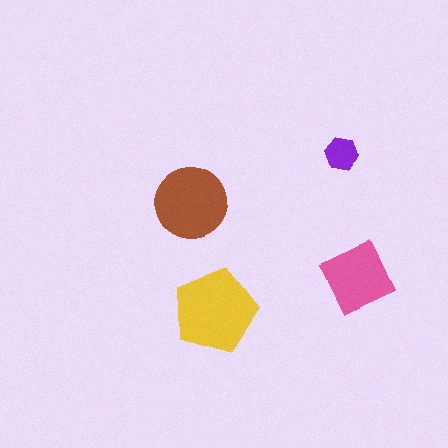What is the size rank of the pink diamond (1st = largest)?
3rd.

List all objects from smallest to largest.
The purple hexagon, the pink diamond, the brown circle, the yellow pentagon.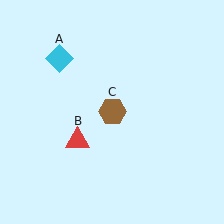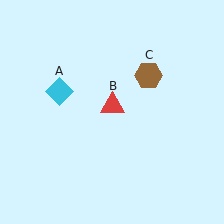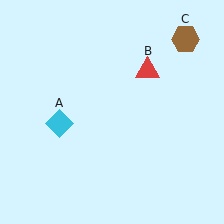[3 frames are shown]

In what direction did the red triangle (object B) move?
The red triangle (object B) moved up and to the right.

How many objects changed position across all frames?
3 objects changed position: cyan diamond (object A), red triangle (object B), brown hexagon (object C).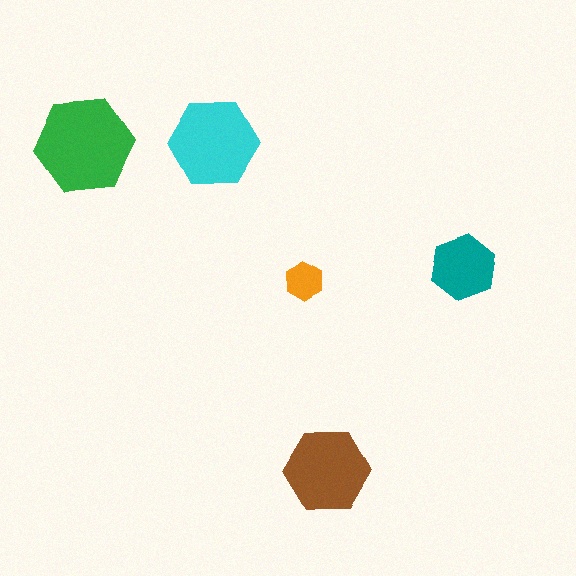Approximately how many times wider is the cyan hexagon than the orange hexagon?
About 2.5 times wider.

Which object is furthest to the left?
The green hexagon is leftmost.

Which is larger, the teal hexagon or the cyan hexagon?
The cyan one.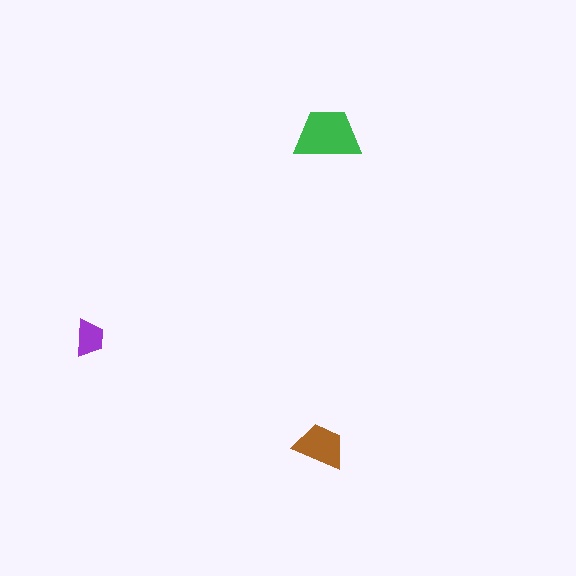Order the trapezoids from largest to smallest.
the green one, the brown one, the purple one.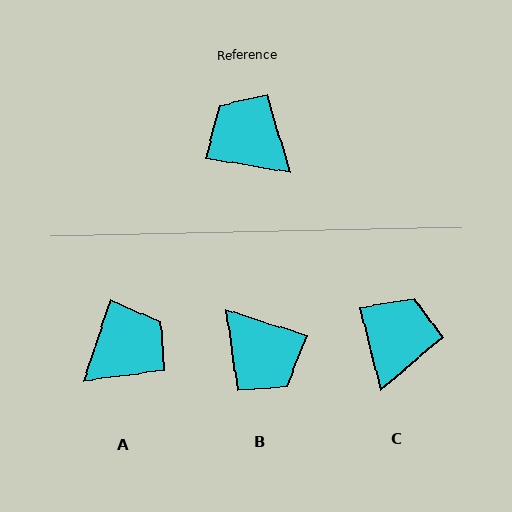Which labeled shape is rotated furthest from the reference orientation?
B, about 172 degrees away.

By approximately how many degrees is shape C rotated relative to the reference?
Approximately 67 degrees clockwise.